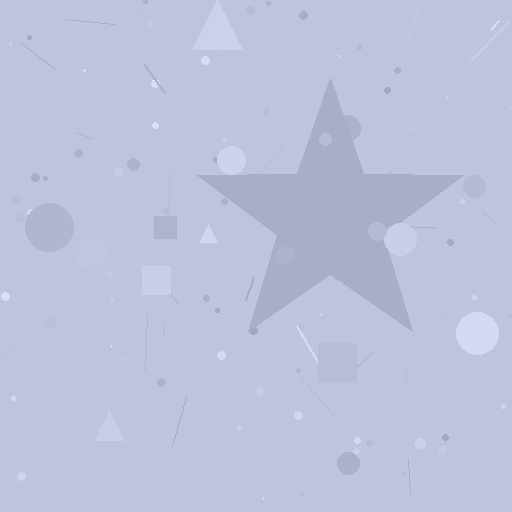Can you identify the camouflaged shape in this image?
The camouflaged shape is a star.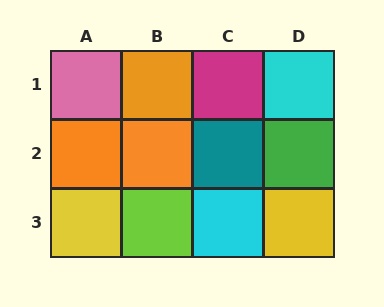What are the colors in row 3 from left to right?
Yellow, lime, cyan, yellow.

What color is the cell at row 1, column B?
Orange.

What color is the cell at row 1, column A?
Pink.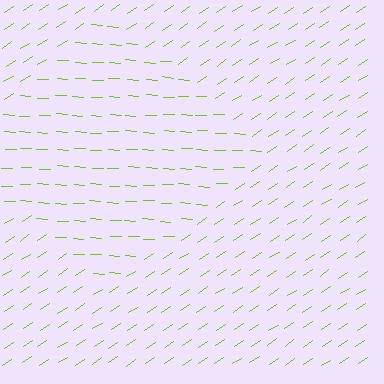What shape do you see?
I see a diamond.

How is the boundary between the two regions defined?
The boundary is defined purely by a change in line orientation (approximately 37 degrees difference). All lines are the same color and thickness.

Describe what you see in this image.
The image is filled with small lime line segments. A diamond region in the image has lines oriented differently from the surrounding lines, creating a visible texture boundary.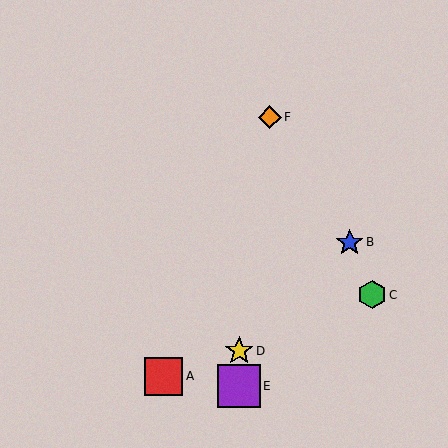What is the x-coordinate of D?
Object D is at x≈239.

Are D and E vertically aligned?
Yes, both are at x≈239.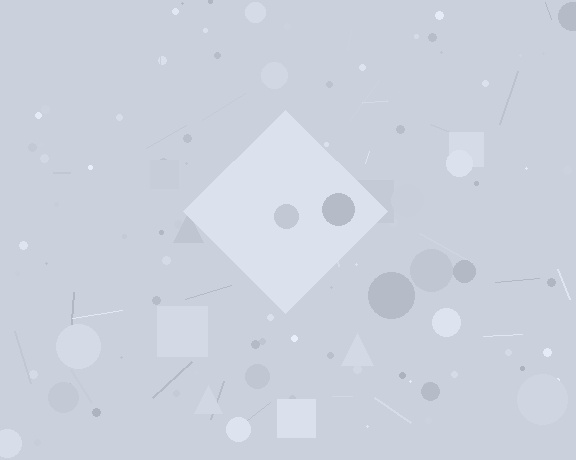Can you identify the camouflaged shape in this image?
The camouflaged shape is a diamond.